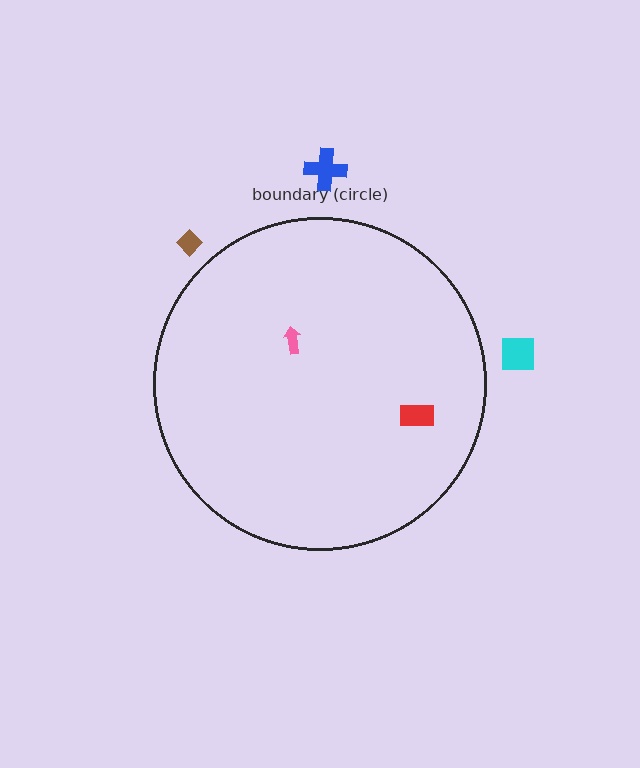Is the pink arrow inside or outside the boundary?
Inside.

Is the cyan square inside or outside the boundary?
Outside.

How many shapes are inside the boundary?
2 inside, 3 outside.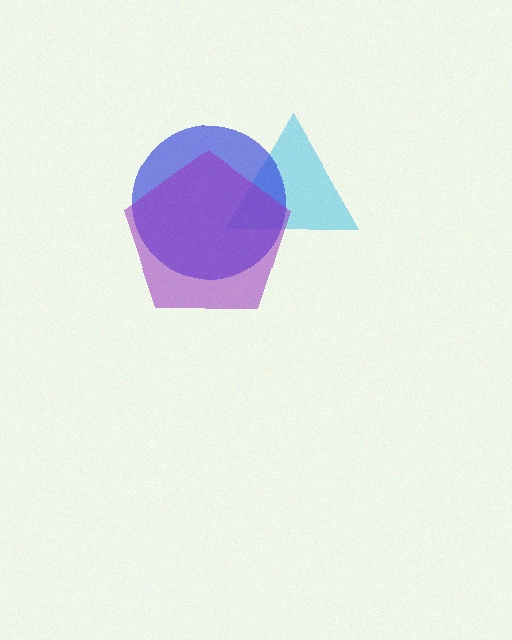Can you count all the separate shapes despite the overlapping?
Yes, there are 3 separate shapes.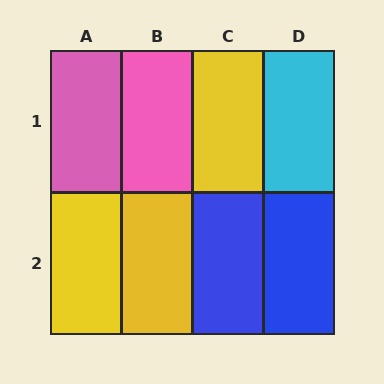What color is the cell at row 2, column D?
Blue.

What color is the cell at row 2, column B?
Yellow.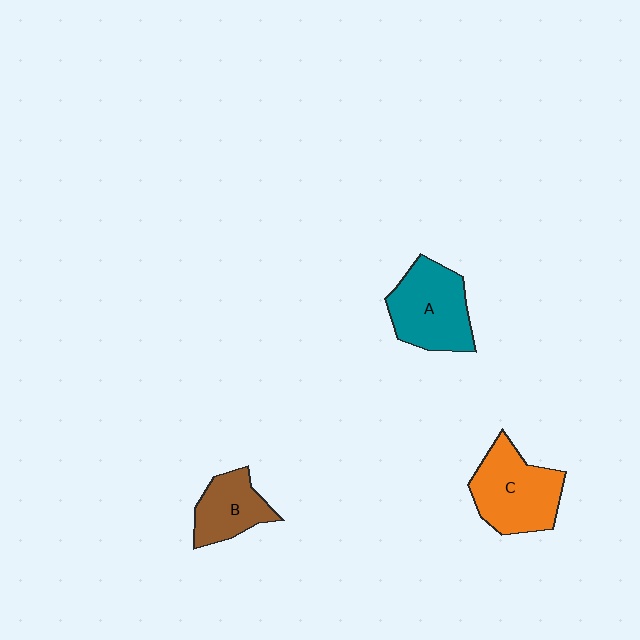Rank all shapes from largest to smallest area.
From largest to smallest: C (orange), A (teal), B (brown).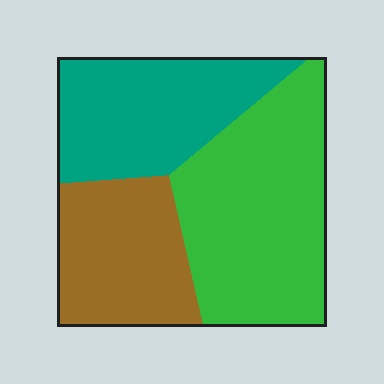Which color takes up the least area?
Brown, at roughly 25%.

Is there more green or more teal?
Green.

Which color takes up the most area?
Green, at roughly 45%.